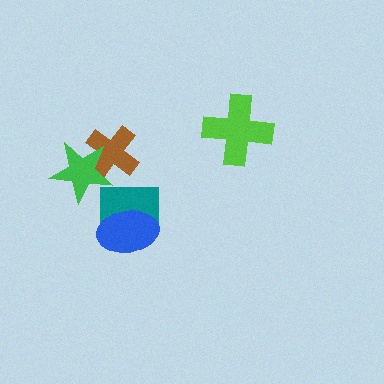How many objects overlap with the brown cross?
1 object overlaps with the brown cross.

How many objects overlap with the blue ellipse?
1 object overlaps with the blue ellipse.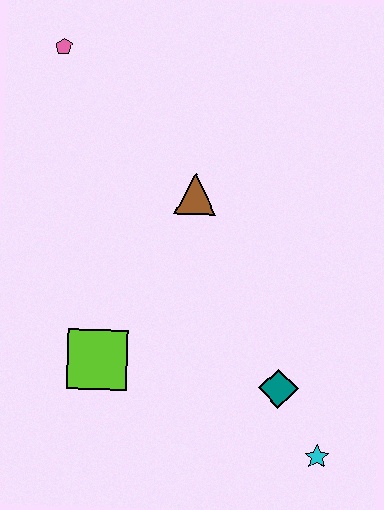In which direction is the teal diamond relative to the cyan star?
The teal diamond is above the cyan star.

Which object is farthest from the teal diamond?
The pink pentagon is farthest from the teal diamond.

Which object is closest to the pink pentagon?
The brown triangle is closest to the pink pentagon.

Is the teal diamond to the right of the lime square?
Yes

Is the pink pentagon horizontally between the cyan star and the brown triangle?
No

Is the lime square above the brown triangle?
No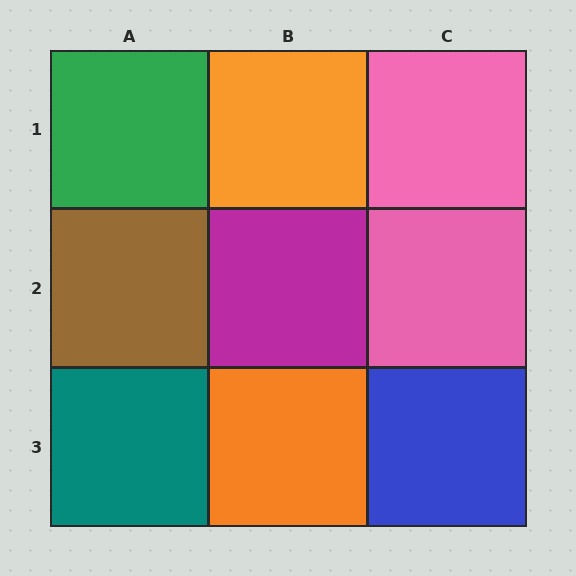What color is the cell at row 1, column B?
Orange.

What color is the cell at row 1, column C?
Pink.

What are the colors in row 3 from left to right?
Teal, orange, blue.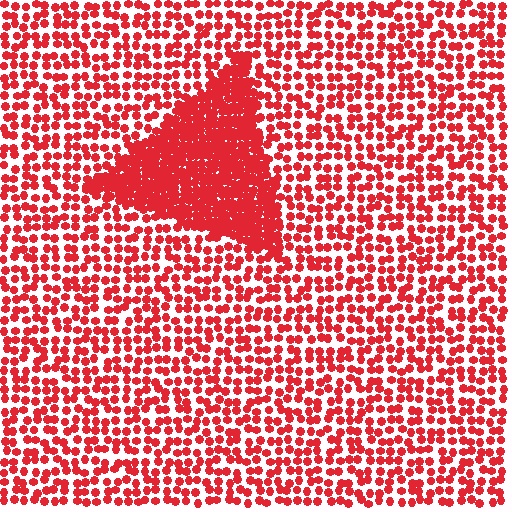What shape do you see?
I see a triangle.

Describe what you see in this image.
The image contains small red elements arranged at two different densities. A triangle-shaped region is visible where the elements are more densely packed than the surrounding area.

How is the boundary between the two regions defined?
The boundary is defined by a change in element density (approximately 2.5x ratio). All elements are the same color, size, and shape.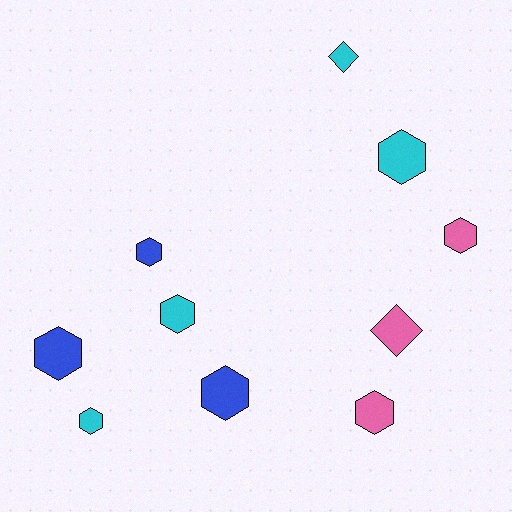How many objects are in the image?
There are 10 objects.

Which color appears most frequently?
Cyan, with 4 objects.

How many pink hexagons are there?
There are 2 pink hexagons.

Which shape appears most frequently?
Hexagon, with 8 objects.